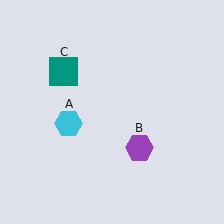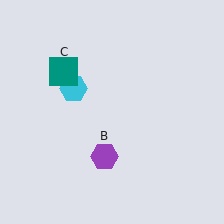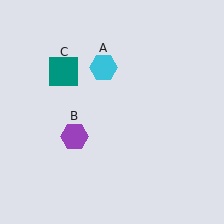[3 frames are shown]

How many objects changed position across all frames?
2 objects changed position: cyan hexagon (object A), purple hexagon (object B).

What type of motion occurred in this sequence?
The cyan hexagon (object A), purple hexagon (object B) rotated clockwise around the center of the scene.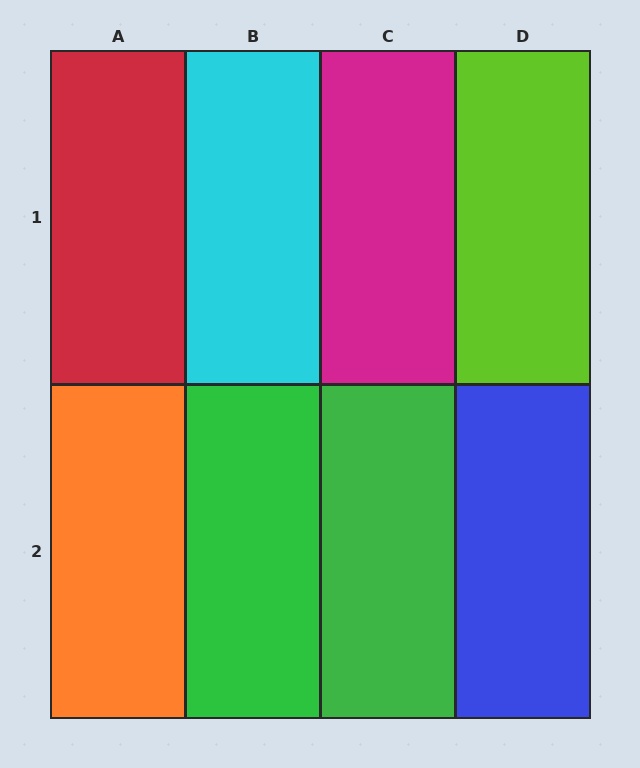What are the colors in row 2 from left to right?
Orange, green, green, blue.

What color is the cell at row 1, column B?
Cyan.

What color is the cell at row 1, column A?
Red.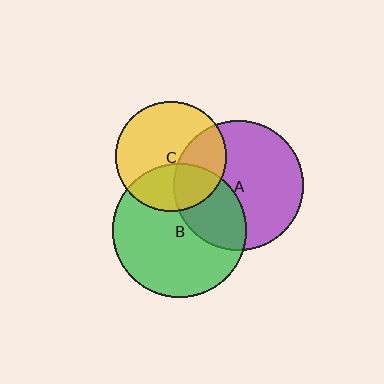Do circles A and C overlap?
Yes.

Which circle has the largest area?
Circle B (green).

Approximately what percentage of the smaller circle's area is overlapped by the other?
Approximately 30%.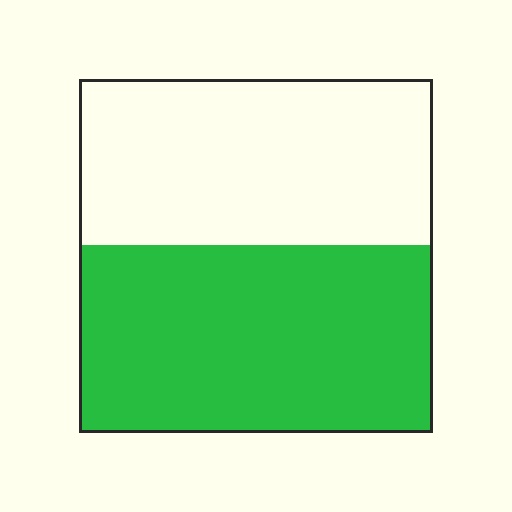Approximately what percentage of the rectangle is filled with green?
Approximately 55%.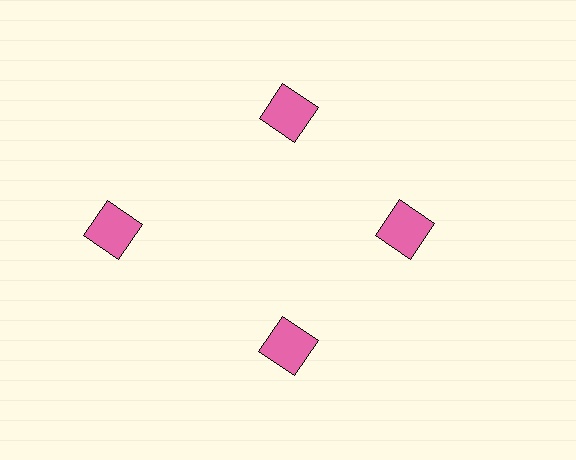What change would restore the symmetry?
The symmetry would be restored by moving it inward, back onto the ring so that all 4 squares sit at equal angles and equal distance from the center.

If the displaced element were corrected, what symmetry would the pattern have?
It would have 4-fold rotational symmetry — the pattern would map onto itself every 90 degrees.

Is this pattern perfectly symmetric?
No. The 4 pink squares are arranged in a ring, but one element near the 9 o'clock position is pushed outward from the center, breaking the 4-fold rotational symmetry.